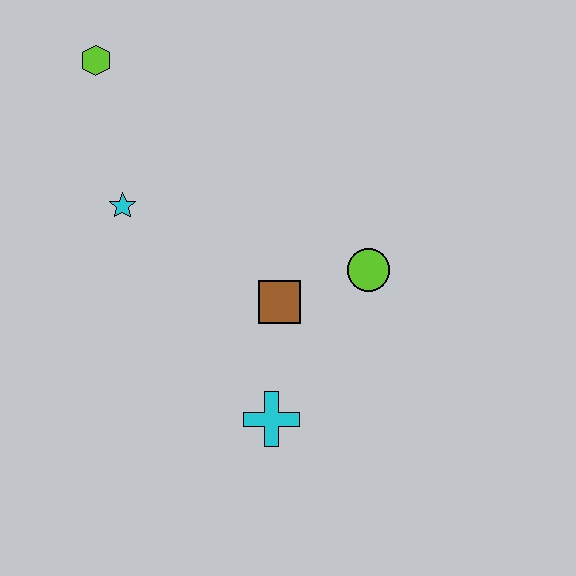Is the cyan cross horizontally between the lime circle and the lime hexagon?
Yes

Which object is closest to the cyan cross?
The brown square is closest to the cyan cross.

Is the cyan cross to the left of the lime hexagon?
No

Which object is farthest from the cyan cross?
The lime hexagon is farthest from the cyan cross.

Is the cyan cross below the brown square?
Yes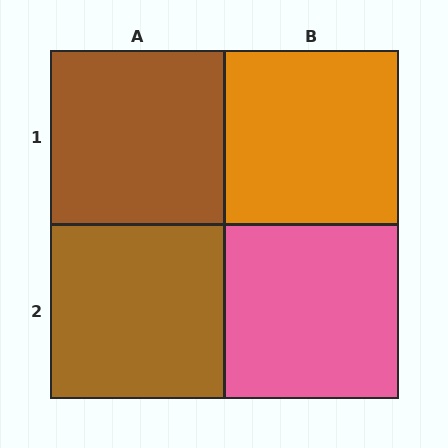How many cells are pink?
1 cell is pink.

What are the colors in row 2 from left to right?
Brown, pink.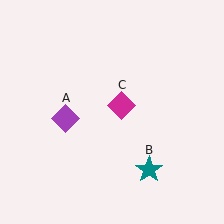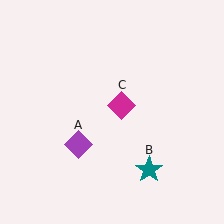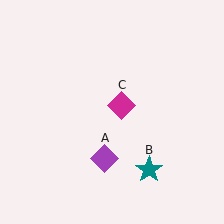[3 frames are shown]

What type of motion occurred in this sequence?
The purple diamond (object A) rotated counterclockwise around the center of the scene.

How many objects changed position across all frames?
1 object changed position: purple diamond (object A).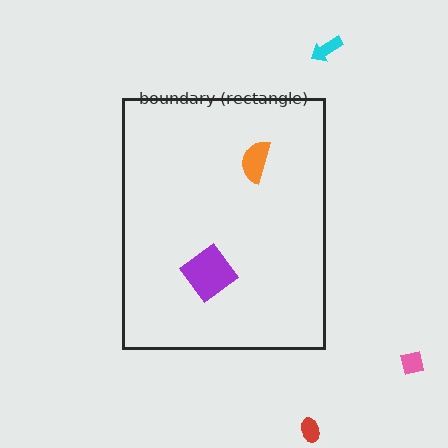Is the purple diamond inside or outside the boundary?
Inside.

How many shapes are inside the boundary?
2 inside, 3 outside.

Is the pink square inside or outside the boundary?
Outside.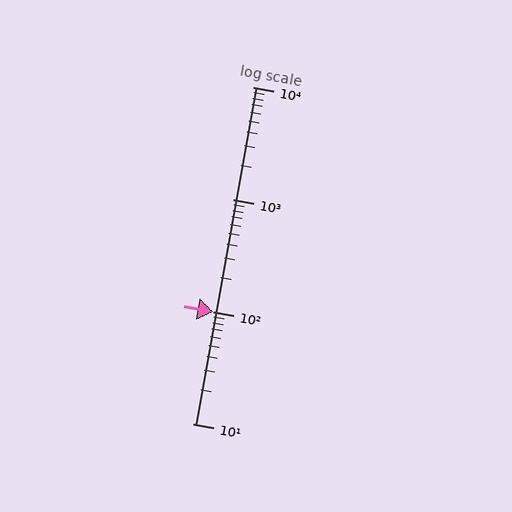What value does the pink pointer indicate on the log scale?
The pointer indicates approximately 100.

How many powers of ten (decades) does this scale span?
The scale spans 3 decades, from 10 to 10000.